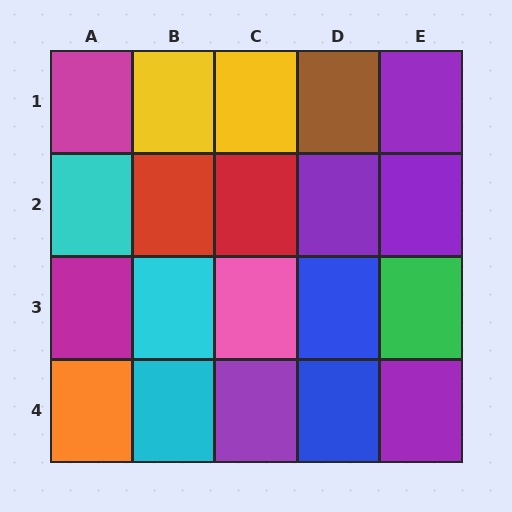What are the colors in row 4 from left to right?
Orange, cyan, purple, blue, purple.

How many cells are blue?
2 cells are blue.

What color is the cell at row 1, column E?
Purple.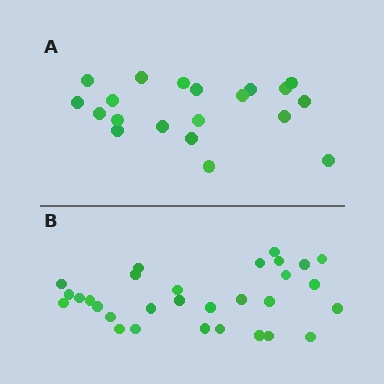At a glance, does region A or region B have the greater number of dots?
Region B (the bottom region) has more dots.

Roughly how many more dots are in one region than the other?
Region B has roughly 10 or so more dots than region A.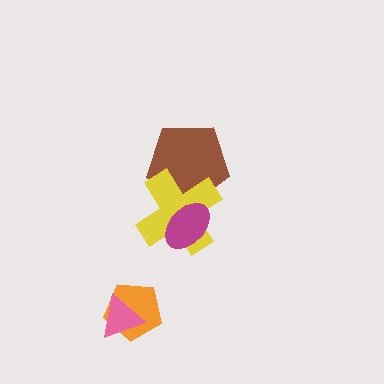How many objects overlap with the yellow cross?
2 objects overlap with the yellow cross.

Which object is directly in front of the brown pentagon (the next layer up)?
The yellow cross is directly in front of the brown pentagon.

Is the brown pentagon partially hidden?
Yes, it is partially covered by another shape.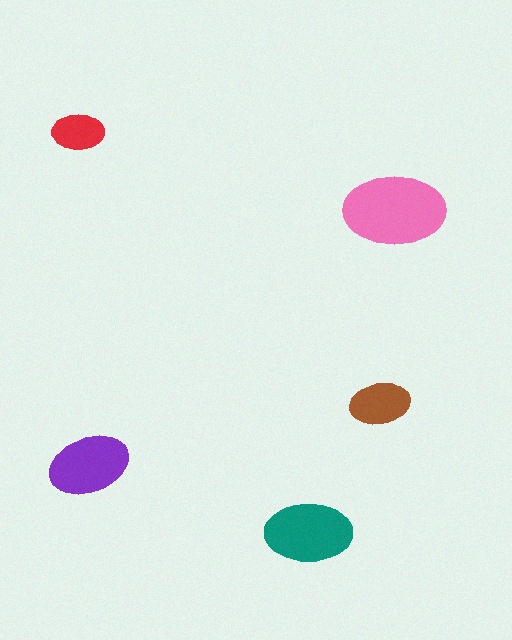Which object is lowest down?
The teal ellipse is bottommost.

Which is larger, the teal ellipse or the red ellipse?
The teal one.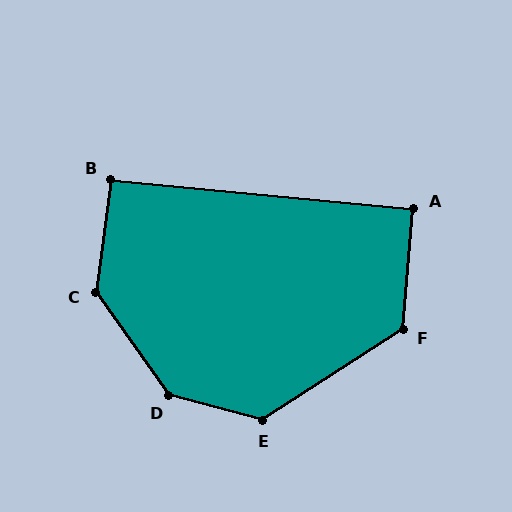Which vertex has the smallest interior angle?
A, at approximately 91 degrees.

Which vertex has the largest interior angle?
D, at approximately 140 degrees.